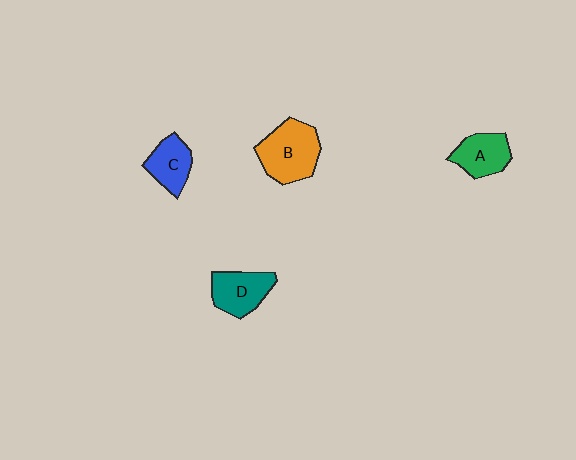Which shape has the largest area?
Shape B (orange).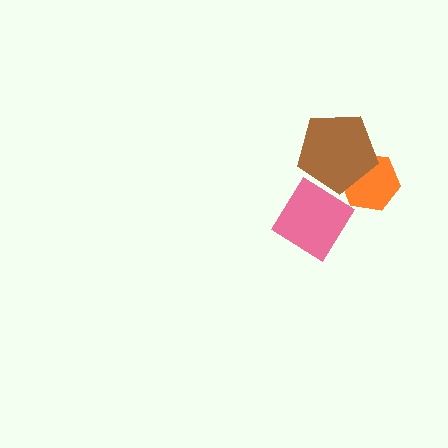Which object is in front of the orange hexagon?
The brown pentagon is in front of the orange hexagon.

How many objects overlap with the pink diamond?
0 objects overlap with the pink diamond.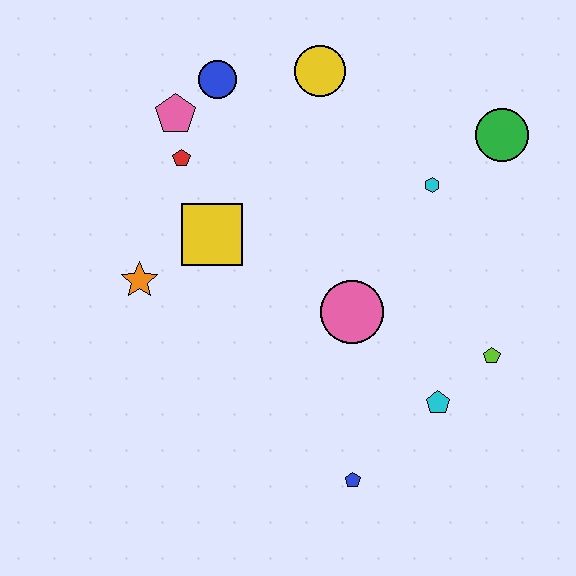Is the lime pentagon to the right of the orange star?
Yes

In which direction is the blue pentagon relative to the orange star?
The blue pentagon is to the right of the orange star.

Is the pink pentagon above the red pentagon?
Yes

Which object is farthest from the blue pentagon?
The blue circle is farthest from the blue pentagon.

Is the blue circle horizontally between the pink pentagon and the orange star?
No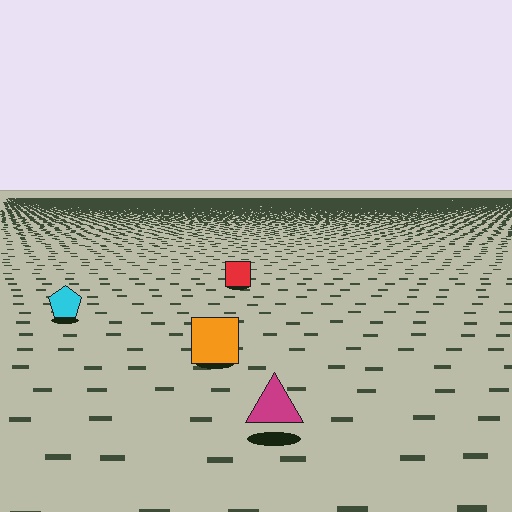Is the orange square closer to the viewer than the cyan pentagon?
Yes. The orange square is closer — you can tell from the texture gradient: the ground texture is coarser near it.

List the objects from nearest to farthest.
From nearest to farthest: the magenta triangle, the orange square, the cyan pentagon, the red square.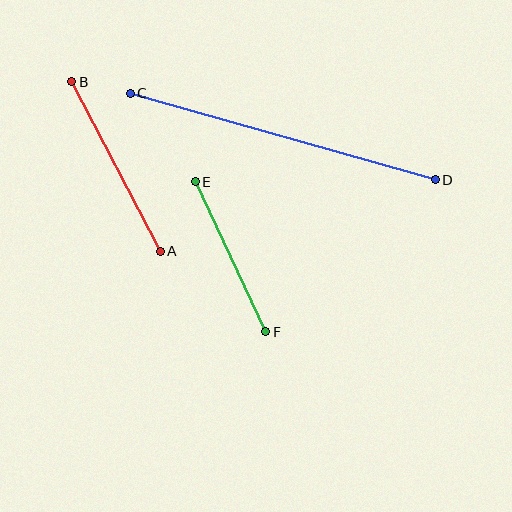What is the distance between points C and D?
The distance is approximately 317 pixels.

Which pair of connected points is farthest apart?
Points C and D are farthest apart.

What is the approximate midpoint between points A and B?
The midpoint is at approximately (116, 166) pixels.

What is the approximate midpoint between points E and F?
The midpoint is at approximately (230, 257) pixels.